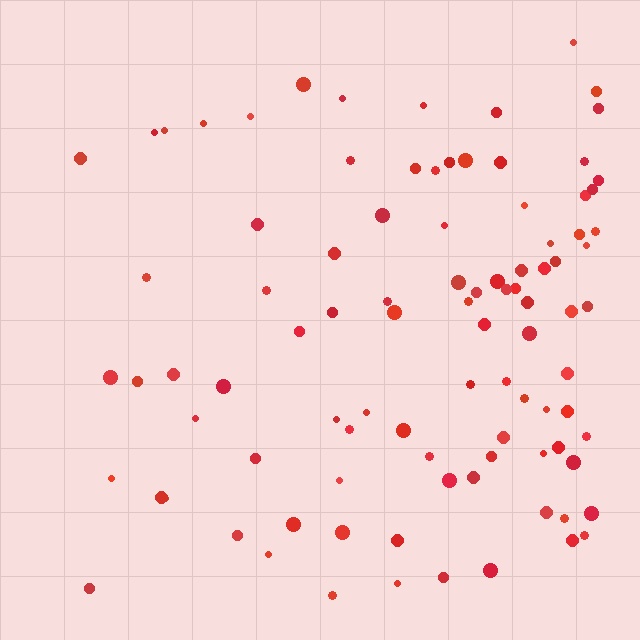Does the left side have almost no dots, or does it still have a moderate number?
Still a moderate number, just noticeably fewer than the right.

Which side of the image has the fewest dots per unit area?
The left.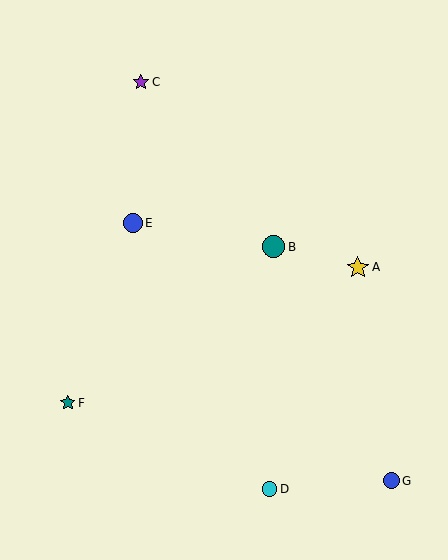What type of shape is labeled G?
Shape G is a blue circle.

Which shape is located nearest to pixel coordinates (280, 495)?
The cyan circle (labeled D) at (270, 489) is nearest to that location.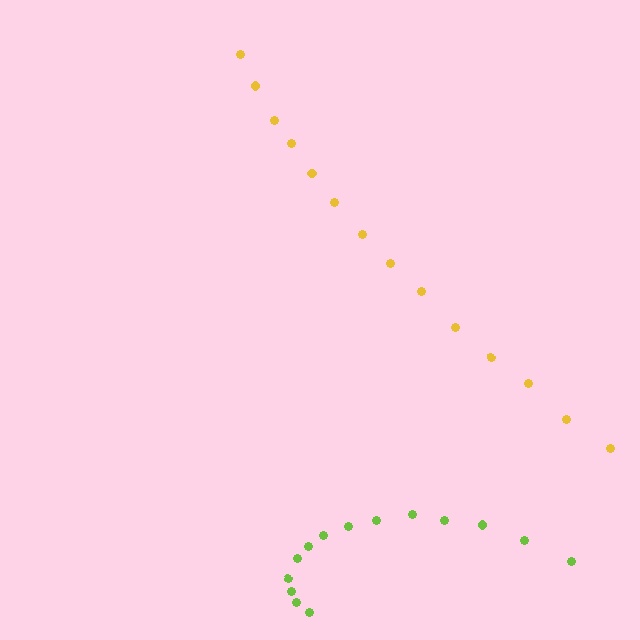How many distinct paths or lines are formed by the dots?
There are 2 distinct paths.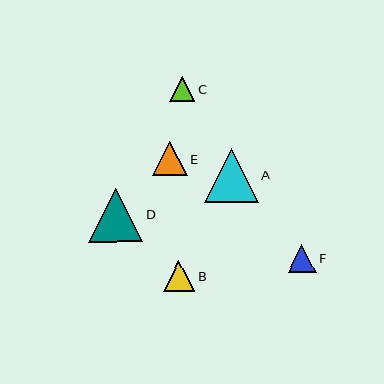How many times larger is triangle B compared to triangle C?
Triangle B is approximately 1.2 times the size of triangle C.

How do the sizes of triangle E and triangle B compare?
Triangle E and triangle B are approximately the same size.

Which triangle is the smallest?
Triangle C is the smallest with a size of approximately 25 pixels.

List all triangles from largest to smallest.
From largest to smallest: D, A, E, B, F, C.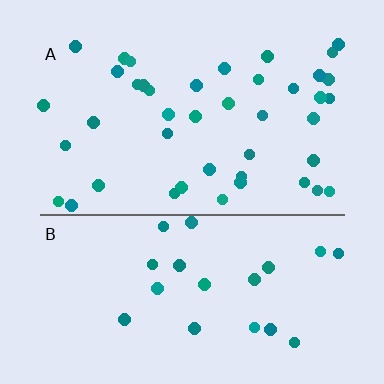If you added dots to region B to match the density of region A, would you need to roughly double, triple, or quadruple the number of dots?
Approximately double.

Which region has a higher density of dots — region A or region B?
A (the top).